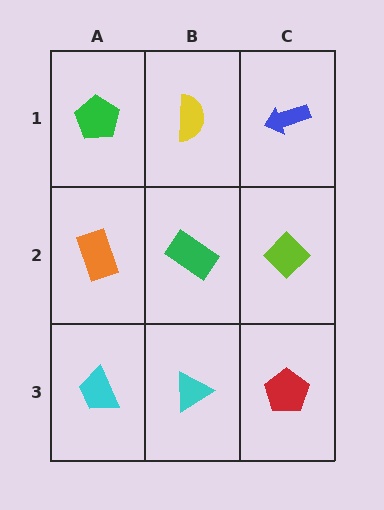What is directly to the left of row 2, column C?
A green rectangle.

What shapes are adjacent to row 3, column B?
A green rectangle (row 2, column B), a cyan trapezoid (row 3, column A), a red pentagon (row 3, column C).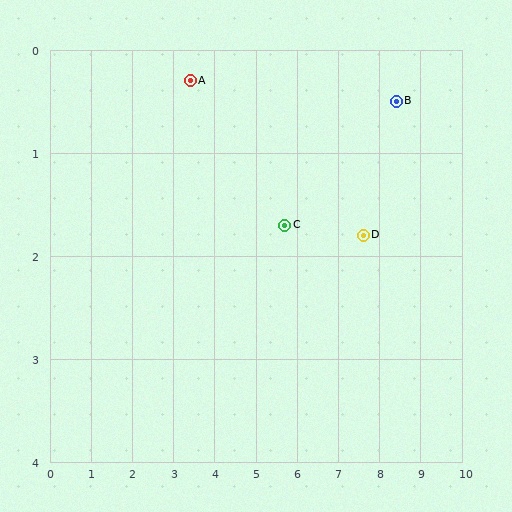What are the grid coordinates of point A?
Point A is at approximately (3.4, 0.3).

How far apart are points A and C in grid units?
Points A and C are about 2.7 grid units apart.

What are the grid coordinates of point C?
Point C is at approximately (5.7, 1.7).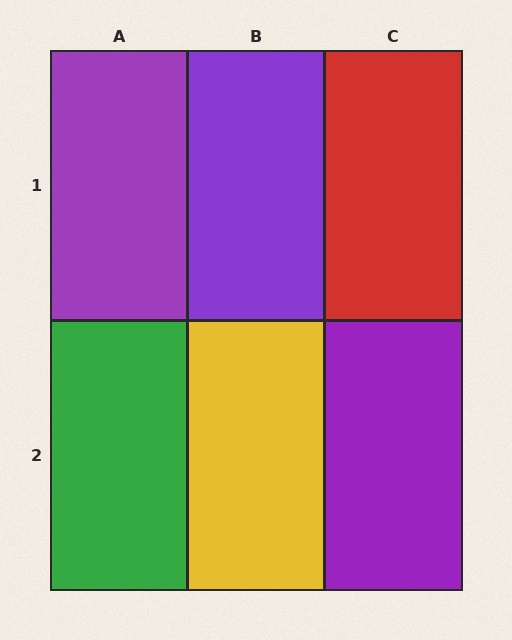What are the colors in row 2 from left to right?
Green, yellow, purple.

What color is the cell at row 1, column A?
Purple.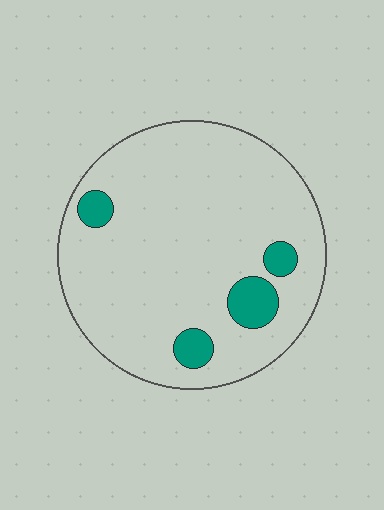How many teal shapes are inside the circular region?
4.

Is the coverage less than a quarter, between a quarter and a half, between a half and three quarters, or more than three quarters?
Less than a quarter.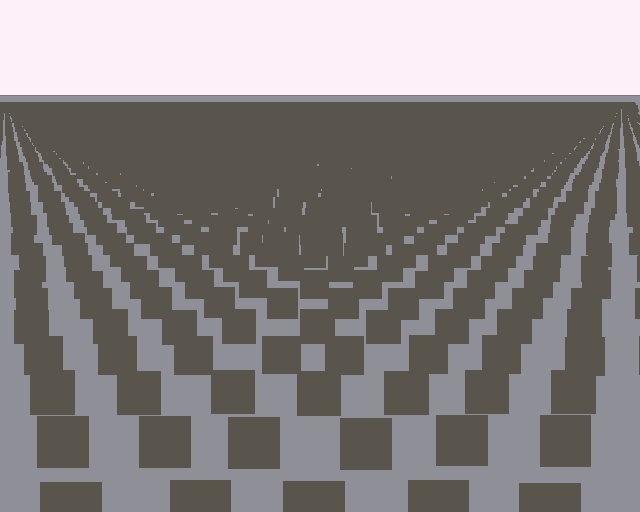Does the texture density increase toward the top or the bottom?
Density increases toward the top.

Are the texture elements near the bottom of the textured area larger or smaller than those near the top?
Larger. Near the bottom, elements are closer to the viewer and appear at a bigger on-screen size.